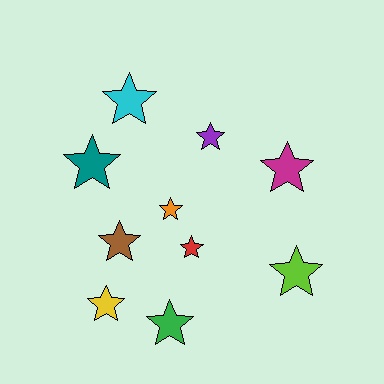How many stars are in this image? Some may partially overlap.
There are 10 stars.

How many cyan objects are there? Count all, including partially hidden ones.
There is 1 cyan object.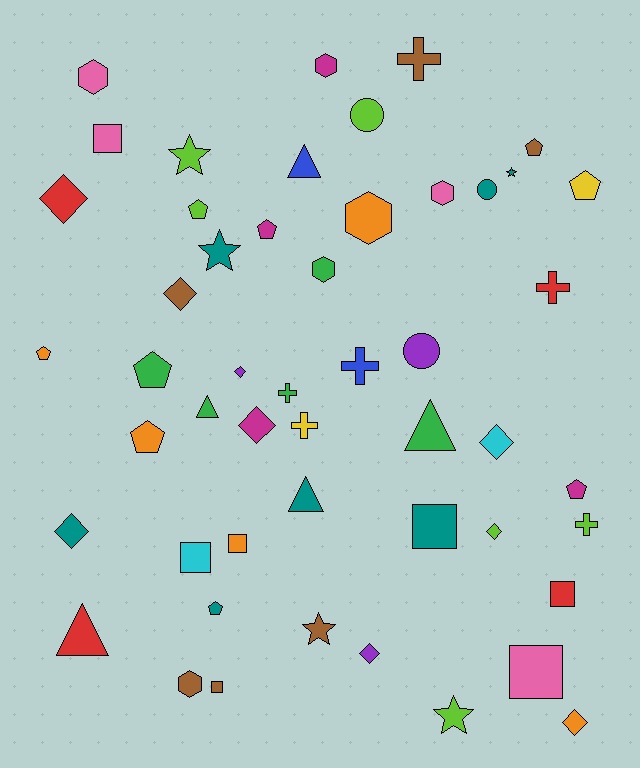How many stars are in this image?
There are 5 stars.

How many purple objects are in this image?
There are 3 purple objects.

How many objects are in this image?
There are 50 objects.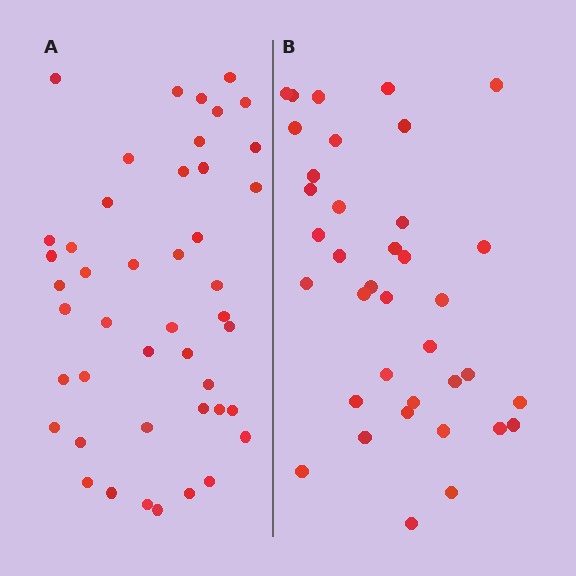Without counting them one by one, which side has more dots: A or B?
Region A (the left region) has more dots.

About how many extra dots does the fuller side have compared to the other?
Region A has roughly 8 or so more dots than region B.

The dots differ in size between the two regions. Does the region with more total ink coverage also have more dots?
No. Region B has more total ink coverage because its dots are larger, but region A actually contains more individual dots. Total area can be misleading — the number of items is what matters here.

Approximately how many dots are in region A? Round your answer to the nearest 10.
About 40 dots. (The exact count is 45, which rounds to 40.)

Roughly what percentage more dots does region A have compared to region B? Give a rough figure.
About 20% more.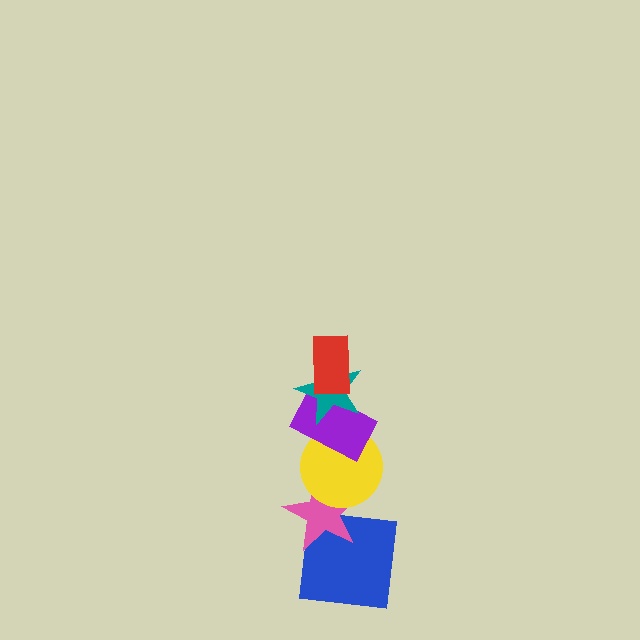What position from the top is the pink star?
The pink star is 5th from the top.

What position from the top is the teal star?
The teal star is 2nd from the top.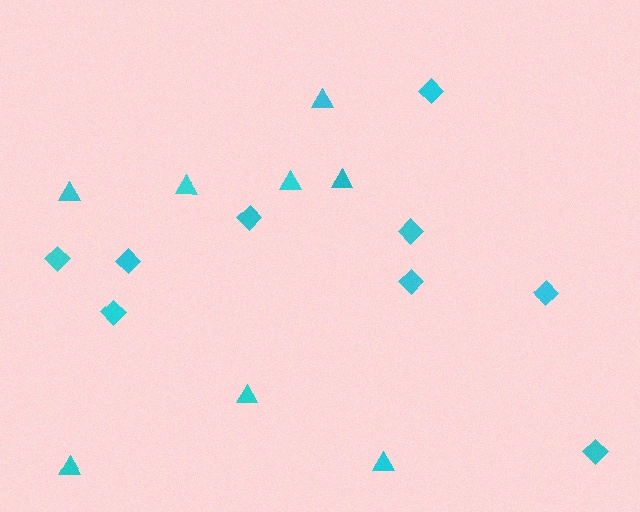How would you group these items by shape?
There are 2 groups: one group of triangles (8) and one group of diamonds (9).